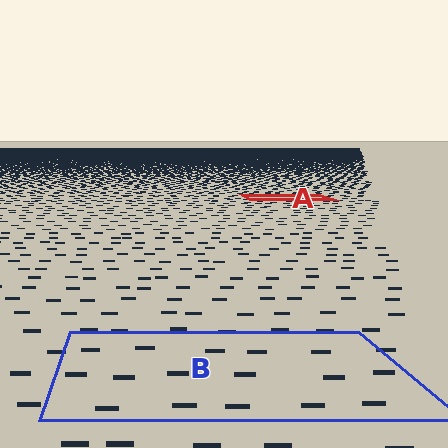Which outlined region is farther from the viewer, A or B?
Region A is farther from the viewer — the texture elements inside it appear smaller and more densely packed.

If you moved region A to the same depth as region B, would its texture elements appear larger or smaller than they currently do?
They would appear larger. At a closer depth, the same texture elements are projected at a bigger on-screen size.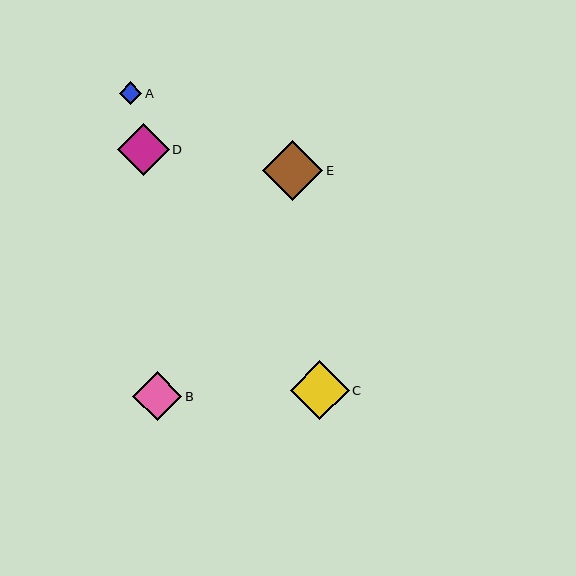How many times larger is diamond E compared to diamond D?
Diamond E is approximately 1.2 times the size of diamond D.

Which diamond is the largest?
Diamond E is the largest with a size of approximately 60 pixels.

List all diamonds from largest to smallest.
From largest to smallest: E, C, D, B, A.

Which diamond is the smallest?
Diamond A is the smallest with a size of approximately 23 pixels.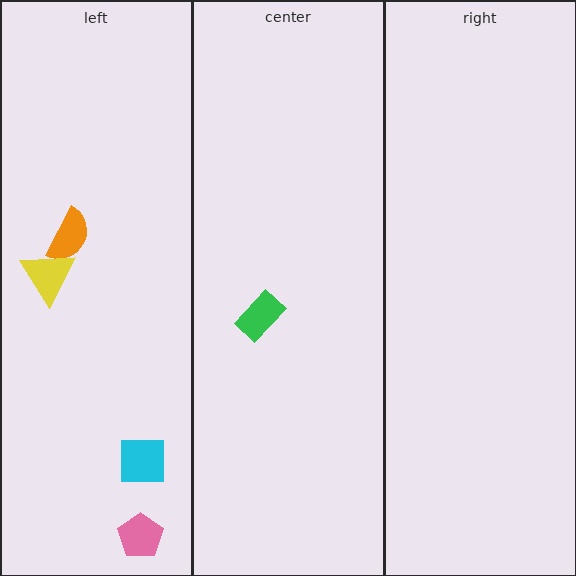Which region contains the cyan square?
The left region.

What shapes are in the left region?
The cyan square, the orange semicircle, the yellow triangle, the pink pentagon.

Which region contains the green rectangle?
The center region.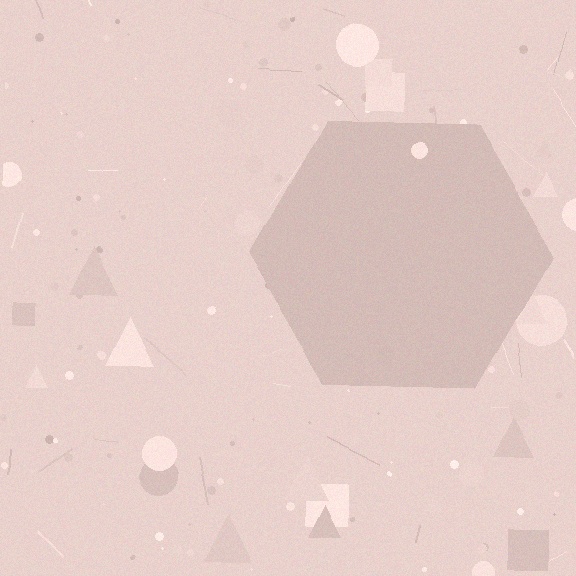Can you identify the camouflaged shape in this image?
The camouflaged shape is a hexagon.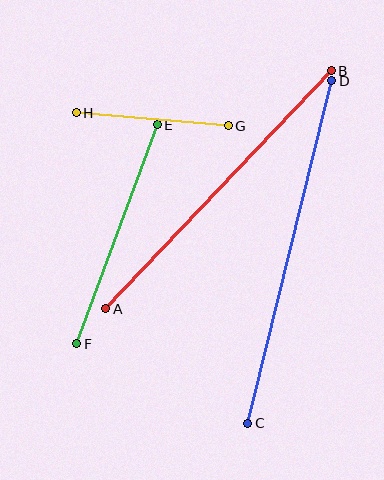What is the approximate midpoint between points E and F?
The midpoint is at approximately (117, 234) pixels.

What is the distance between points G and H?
The distance is approximately 153 pixels.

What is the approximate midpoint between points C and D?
The midpoint is at approximately (290, 252) pixels.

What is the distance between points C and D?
The distance is approximately 352 pixels.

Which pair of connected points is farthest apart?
Points C and D are farthest apart.